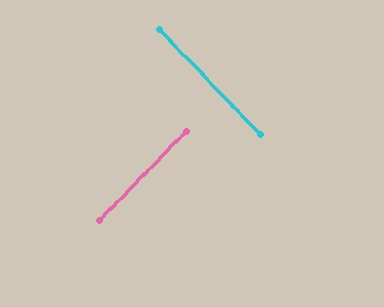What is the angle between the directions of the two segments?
Approximately 88 degrees.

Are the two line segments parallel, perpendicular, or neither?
Perpendicular — they meet at approximately 88°.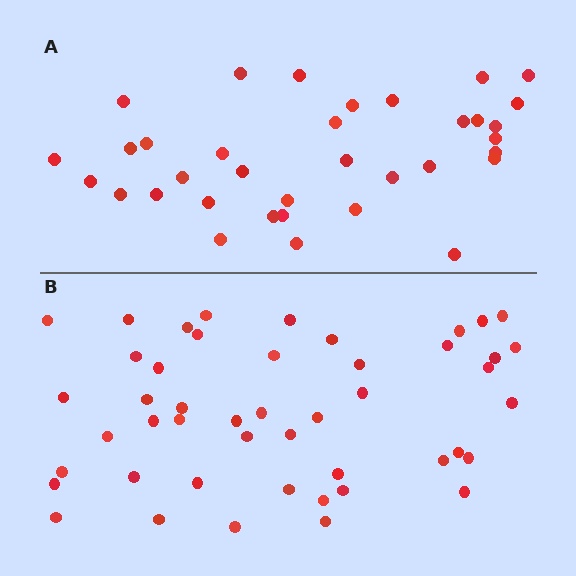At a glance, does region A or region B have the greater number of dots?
Region B (the bottom region) has more dots.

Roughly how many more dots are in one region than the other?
Region B has roughly 12 or so more dots than region A.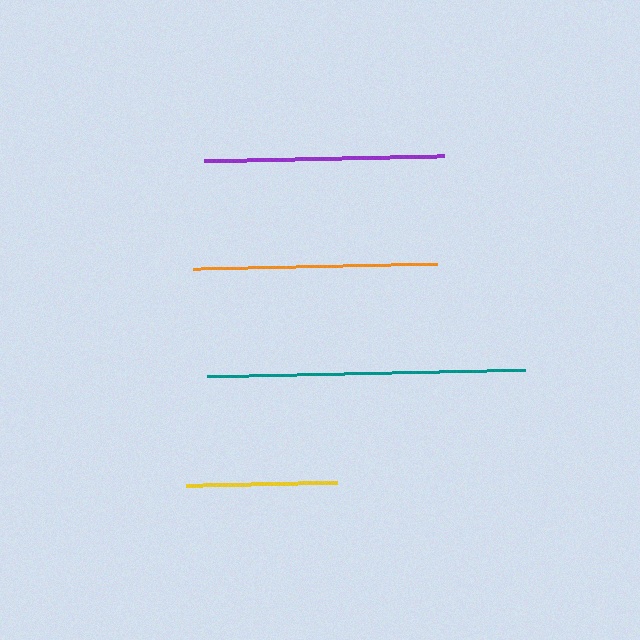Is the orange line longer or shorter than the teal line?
The teal line is longer than the orange line.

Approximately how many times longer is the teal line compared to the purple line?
The teal line is approximately 1.3 times the length of the purple line.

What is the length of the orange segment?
The orange segment is approximately 244 pixels long.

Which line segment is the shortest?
The yellow line is the shortest at approximately 152 pixels.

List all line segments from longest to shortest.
From longest to shortest: teal, orange, purple, yellow.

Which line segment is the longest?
The teal line is the longest at approximately 318 pixels.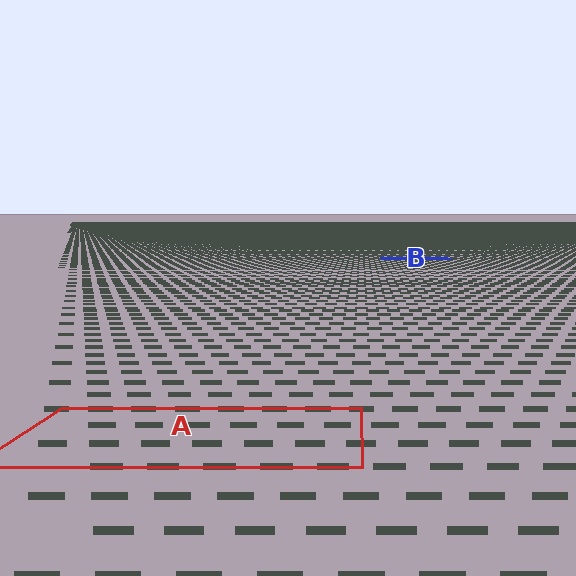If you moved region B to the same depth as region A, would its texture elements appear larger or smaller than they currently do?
They would appear larger. At a closer depth, the same texture elements are projected at a bigger on-screen size.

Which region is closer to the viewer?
Region A is closer. The texture elements there are larger and more spread out.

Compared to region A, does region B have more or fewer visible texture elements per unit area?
Region B has more texture elements per unit area — they are packed more densely because it is farther away.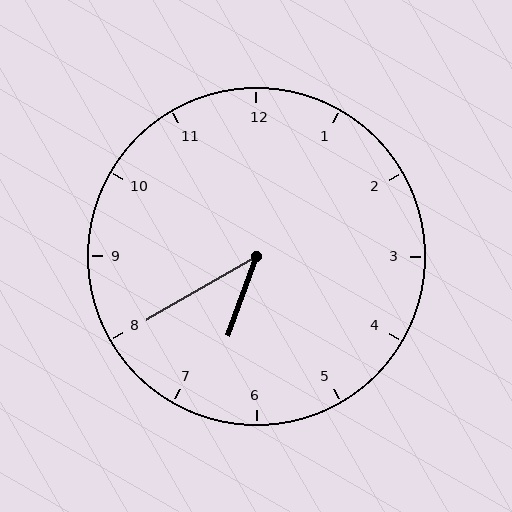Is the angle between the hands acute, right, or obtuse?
It is acute.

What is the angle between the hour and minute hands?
Approximately 40 degrees.